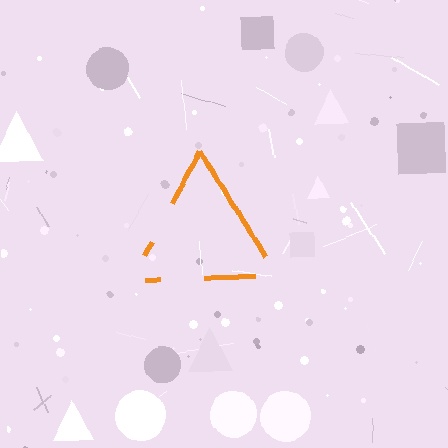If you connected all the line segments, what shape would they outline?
They would outline a triangle.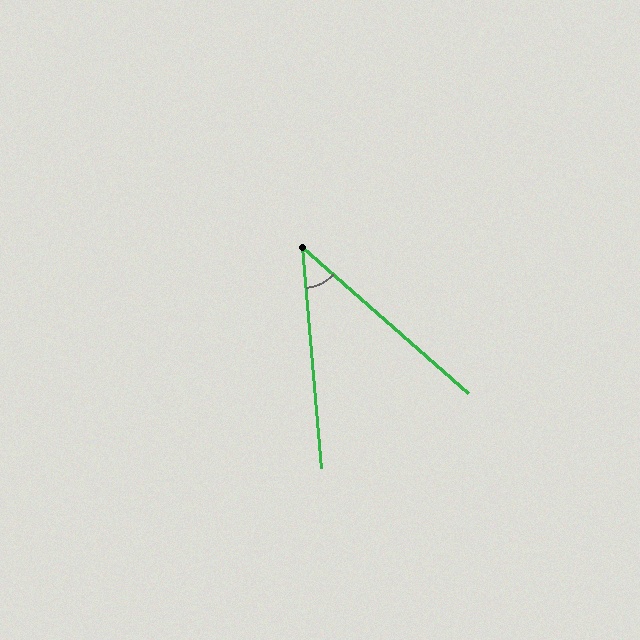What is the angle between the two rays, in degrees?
Approximately 44 degrees.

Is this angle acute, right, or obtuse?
It is acute.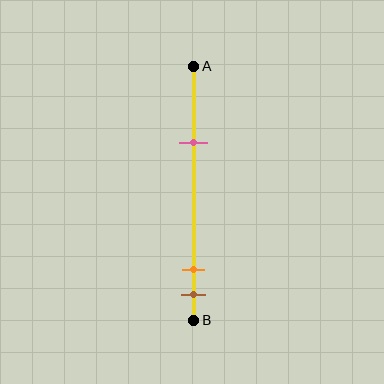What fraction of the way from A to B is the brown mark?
The brown mark is approximately 90% (0.9) of the way from A to B.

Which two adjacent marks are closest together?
The orange and brown marks are the closest adjacent pair.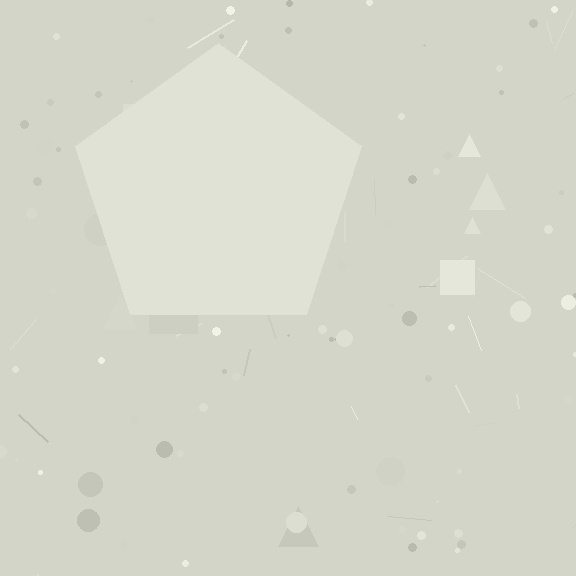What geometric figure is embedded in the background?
A pentagon is embedded in the background.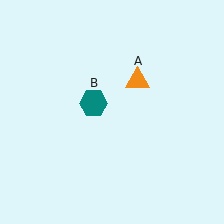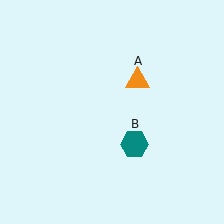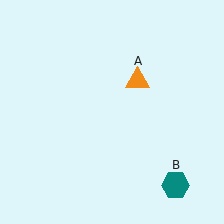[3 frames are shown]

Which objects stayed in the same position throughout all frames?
Orange triangle (object A) remained stationary.